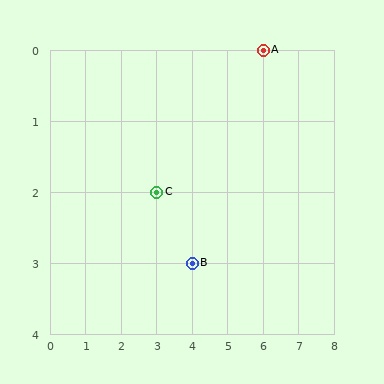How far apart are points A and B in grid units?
Points A and B are 2 columns and 3 rows apart (about 3.6 grid units diagonally).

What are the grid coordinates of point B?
Point B is at grid coordinates (4, 3).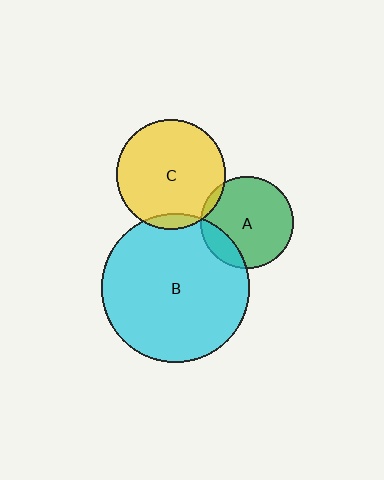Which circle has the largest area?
Circle B (cyan).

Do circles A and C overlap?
Yes.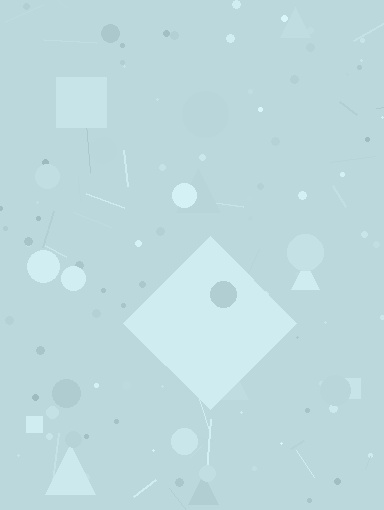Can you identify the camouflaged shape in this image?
The camouflaged shape is a diamond.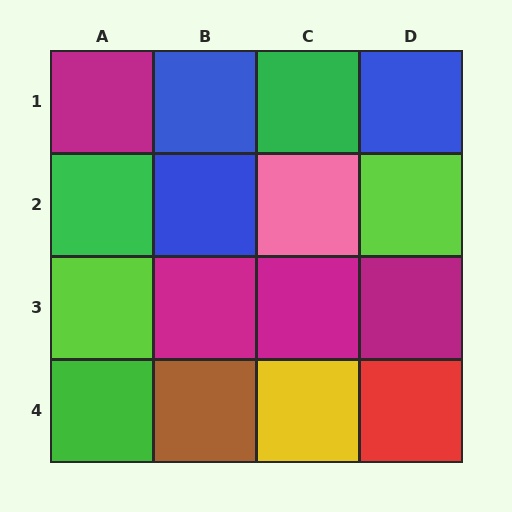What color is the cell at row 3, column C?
Magenta.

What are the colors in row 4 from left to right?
Green, brown, yellow, red.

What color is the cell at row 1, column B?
Blue.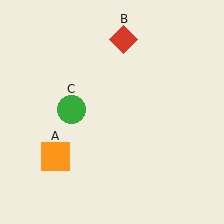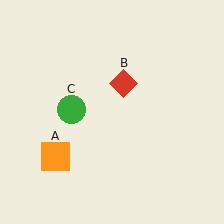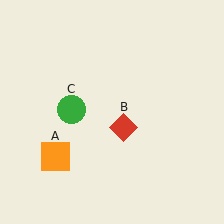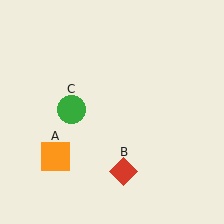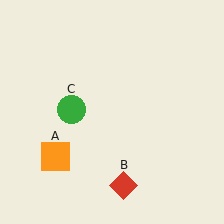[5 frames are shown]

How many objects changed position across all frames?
1 object changed position: red diamond (object B).